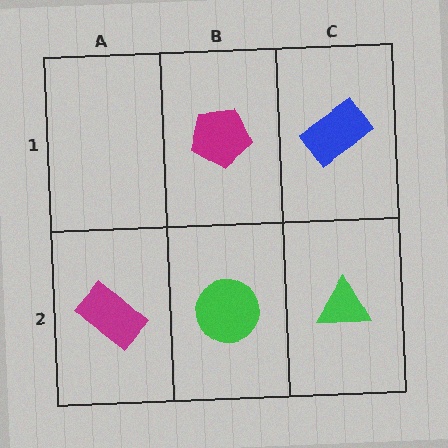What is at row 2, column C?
A green triangle.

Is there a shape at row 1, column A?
No, that cell is empty.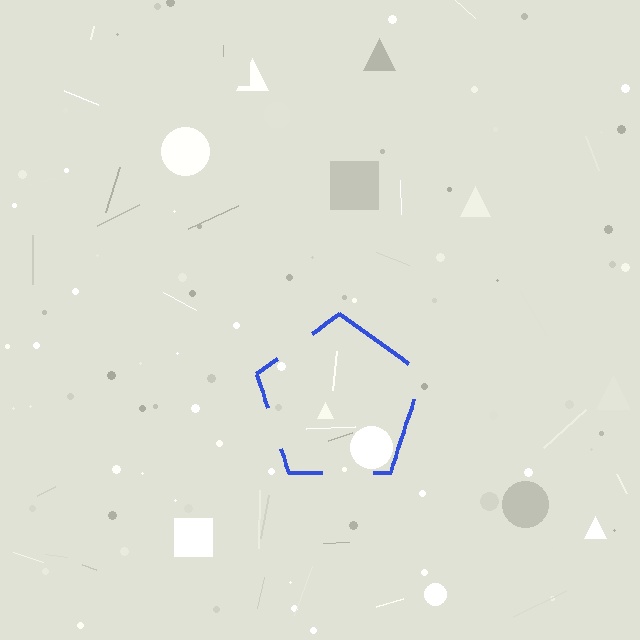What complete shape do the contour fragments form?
The contour fragments form a pentagon.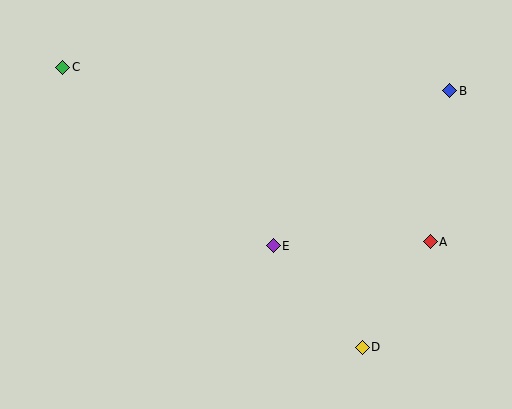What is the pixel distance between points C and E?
The distance between C and E is 276 pixels.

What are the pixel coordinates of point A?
Point A is at (430, 242).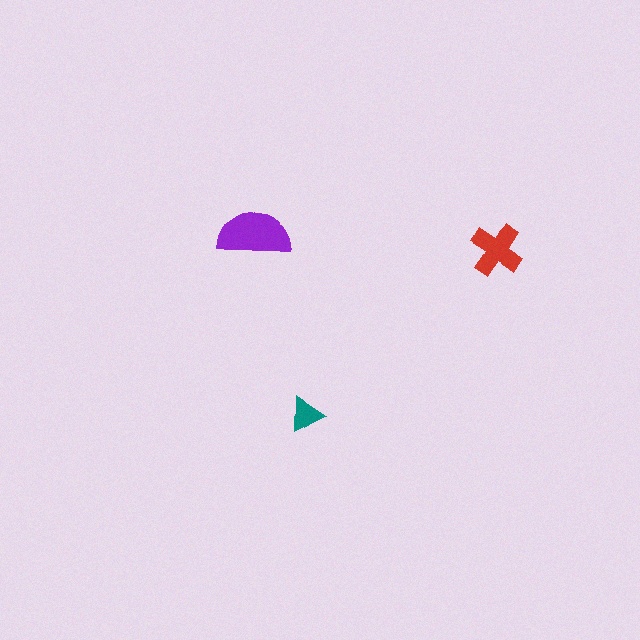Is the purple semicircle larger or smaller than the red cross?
Larger.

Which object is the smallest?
The teal triangle.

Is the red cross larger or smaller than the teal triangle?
Larger.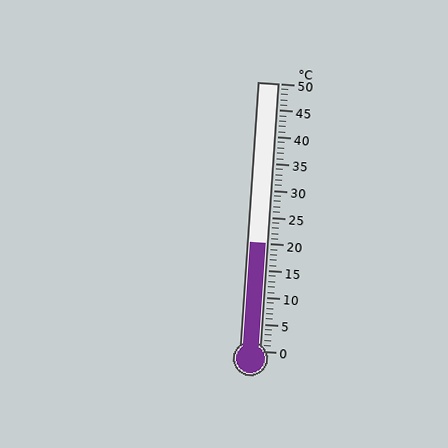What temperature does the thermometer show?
The thermometer shows approximately 20°C.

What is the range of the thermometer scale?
The thermometer scale ranges from 0°C to 50°C.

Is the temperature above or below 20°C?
The temperature is at 20°C.